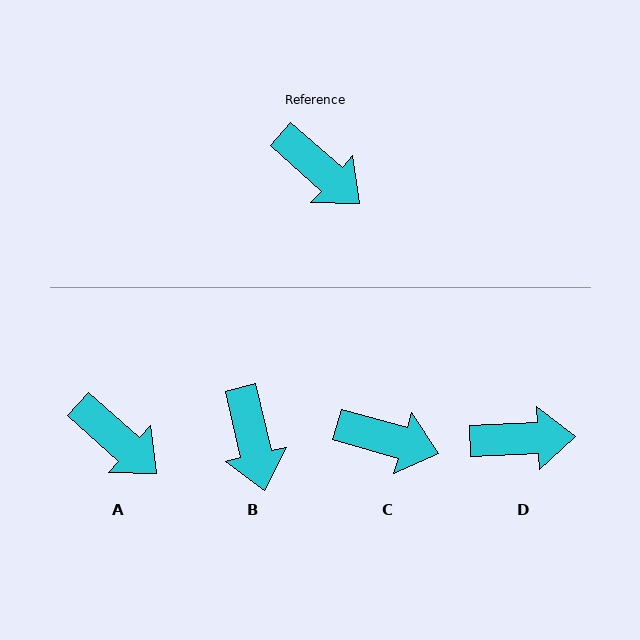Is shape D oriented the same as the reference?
No, it is off by about 44 degrees.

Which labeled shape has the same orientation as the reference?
A.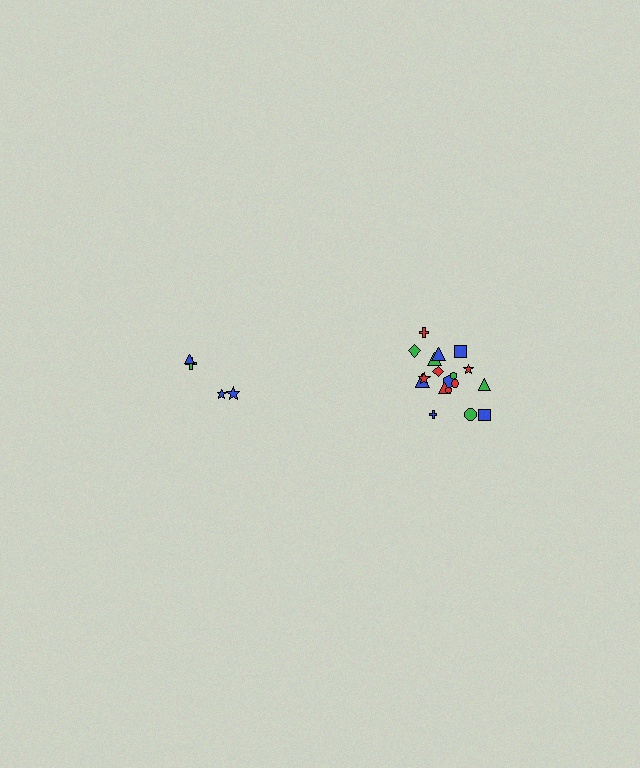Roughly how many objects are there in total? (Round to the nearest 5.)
Roughly 20 objects in total.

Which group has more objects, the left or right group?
The right group.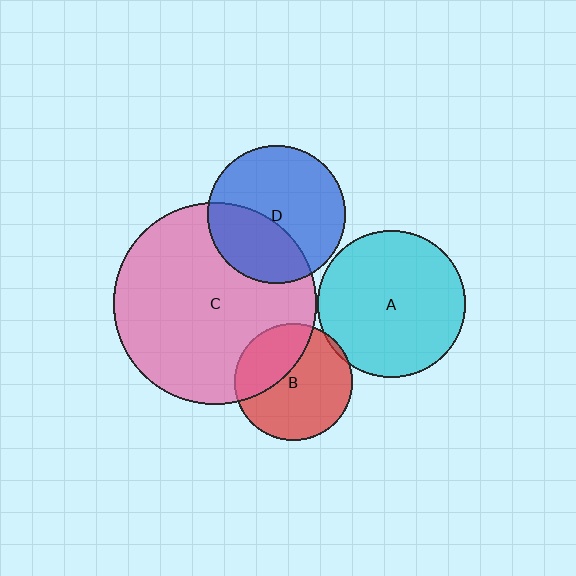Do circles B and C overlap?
Yes.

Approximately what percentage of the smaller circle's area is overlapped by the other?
Approximately 35%.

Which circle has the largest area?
Circle C (pink).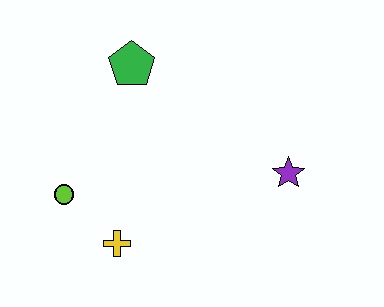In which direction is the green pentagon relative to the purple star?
The green pentagon is to the left of the purple star.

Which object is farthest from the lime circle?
The purple star is farthest from the lime circle.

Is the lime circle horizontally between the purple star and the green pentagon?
No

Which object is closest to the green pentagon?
The lime circle is closest to the green pentagon.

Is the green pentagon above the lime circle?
Yes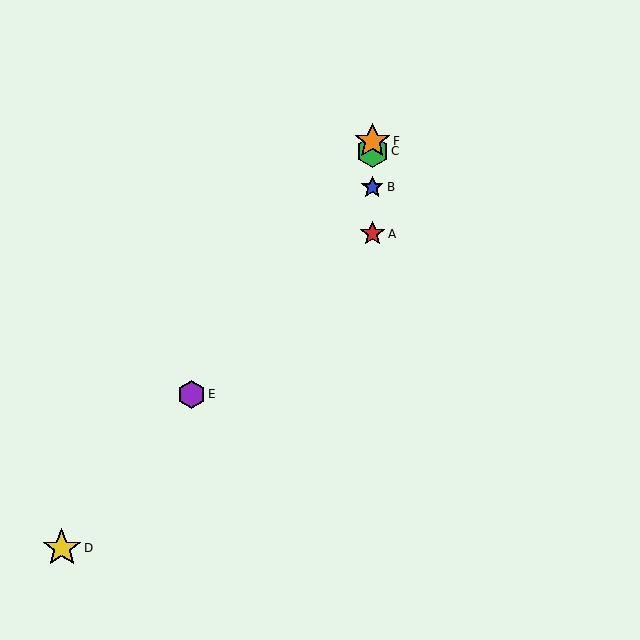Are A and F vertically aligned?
Yes, both are at x≈372.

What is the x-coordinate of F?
Object F is at x≈372.